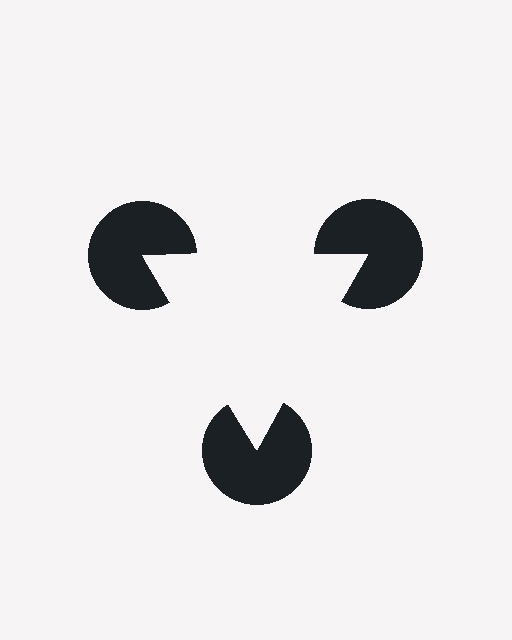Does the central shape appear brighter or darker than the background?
It typically appears slightly brighter than the background, even though no actual brightness change is drawn.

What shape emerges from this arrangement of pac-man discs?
An illusory triangle — its edges are inferred from the aligned wedge cuts in the pac-man discs, not physically drawn.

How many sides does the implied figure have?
3 sides.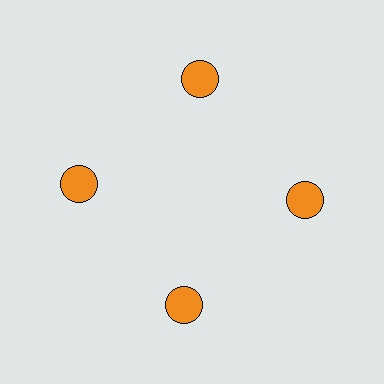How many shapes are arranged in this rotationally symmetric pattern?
There are 4 shapes, arranged in 4 groups of 1.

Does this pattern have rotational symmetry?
Yes, this pattern has 4-fold rotational symmetry. It looks the same after rotating 90 degrees around the center.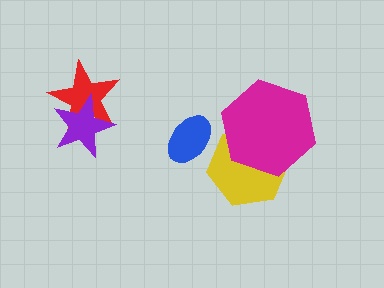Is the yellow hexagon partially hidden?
Yes, it is partially covered by another shape.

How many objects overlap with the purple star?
1 object overlaps with the purple star.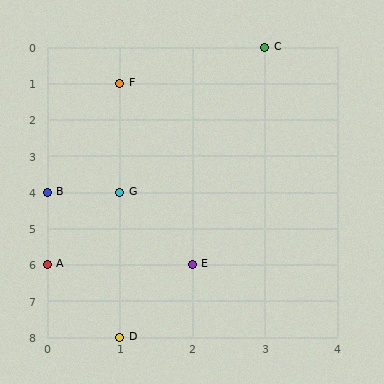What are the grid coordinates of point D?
Point D is at grid coordinates (1, 8).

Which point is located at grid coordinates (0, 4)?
Point B is at (0, 4).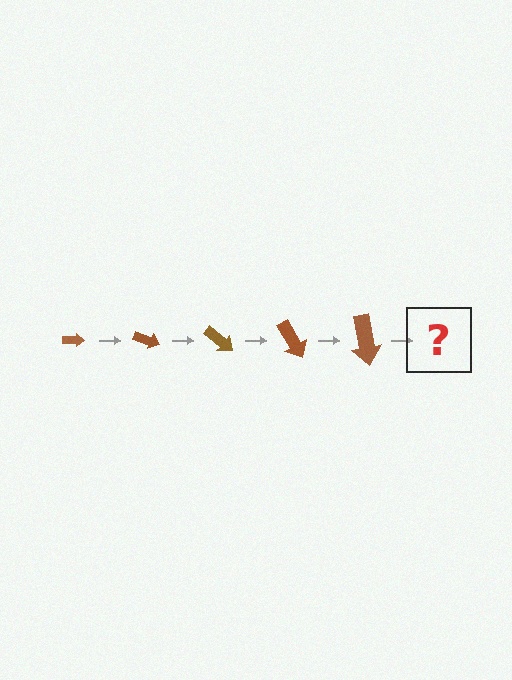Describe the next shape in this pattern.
It should be an arrow, larger than the previous one and rotated 100 degrees from the start.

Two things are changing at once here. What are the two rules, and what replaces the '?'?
The two rules are that the arrow grows larger each step and it rotates 20 degrees each step. The '?' should be an arrow, larger than the previous one and rotated 100 degrees from the start.